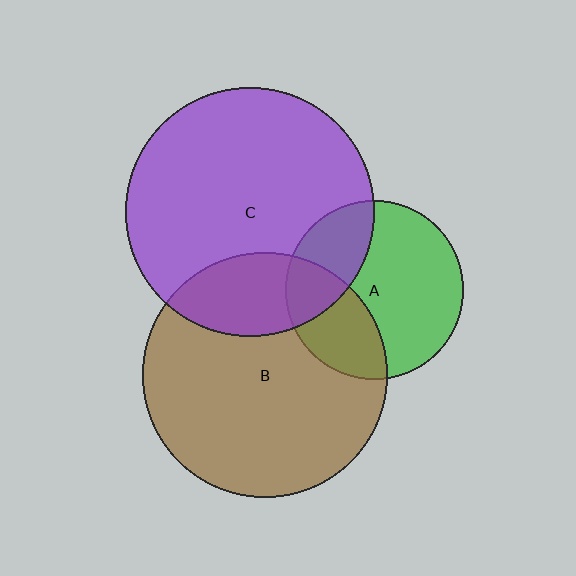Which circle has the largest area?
Circle C (purple).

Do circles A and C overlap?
Yes.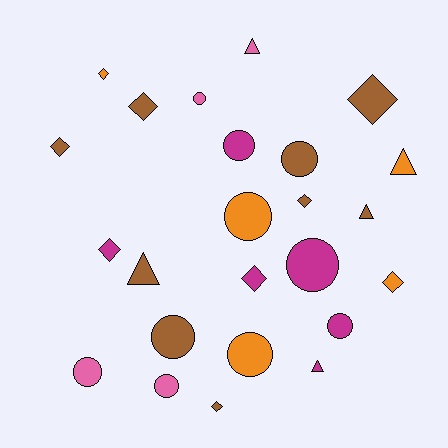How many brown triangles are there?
There are 2 brown triangles.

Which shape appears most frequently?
Circle, with 10 objects.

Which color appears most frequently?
Brown, with 9 objects.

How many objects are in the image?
There are 24 objects.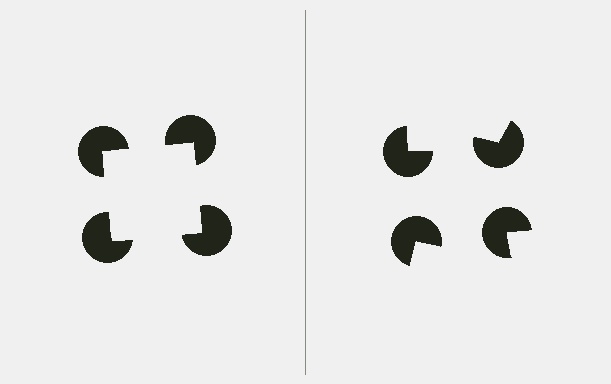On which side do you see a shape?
An illusory square appears on the left side. On the right side the wedge cuts are rotated, so no coherent shape forms.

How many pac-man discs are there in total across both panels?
8 — 4 on each side.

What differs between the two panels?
The pac-man discs are positioned identically on both sides; only the wedge orientations differ. On the left they align to a square; on the right they are misaligned.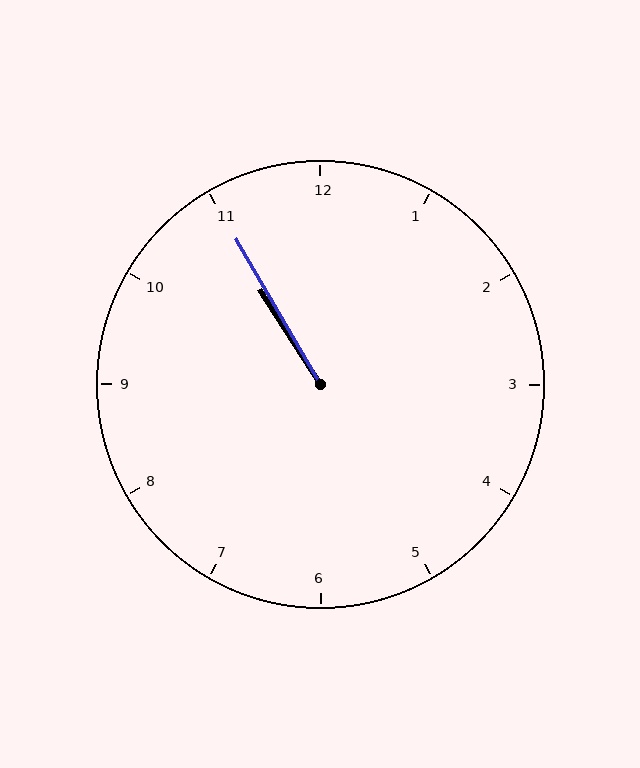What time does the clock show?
10:55.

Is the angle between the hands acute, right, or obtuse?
It is acute.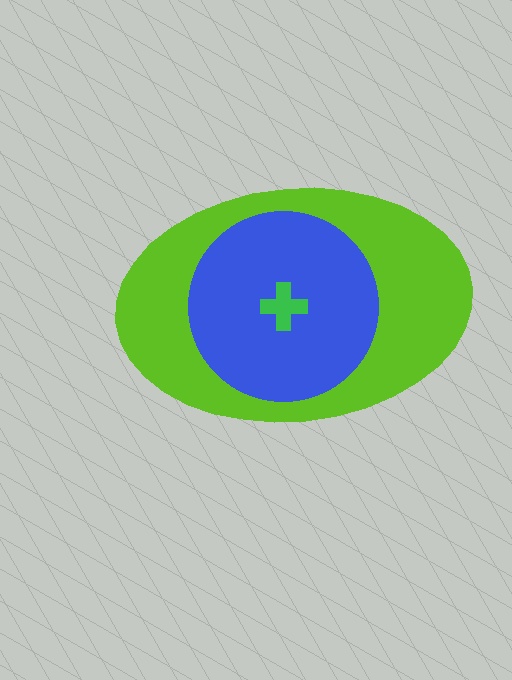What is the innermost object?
The green cross.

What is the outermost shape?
The lime ellipse.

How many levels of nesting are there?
3.